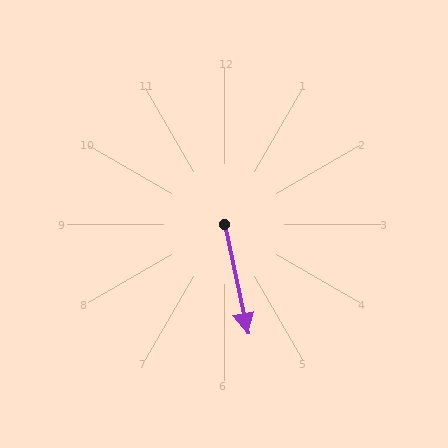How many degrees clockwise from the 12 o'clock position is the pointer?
Approximately 168 degrees.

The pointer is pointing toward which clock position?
Roughly 6 o'clock.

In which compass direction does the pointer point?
South.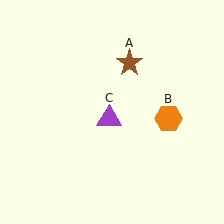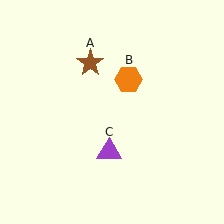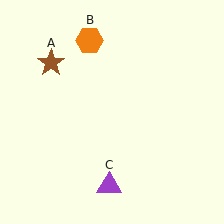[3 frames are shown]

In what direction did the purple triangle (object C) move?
The purple triangle (object C) moved down.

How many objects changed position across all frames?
3 objects changed position: brown star (object A), orange hexagon (object B), purple triangle (object C).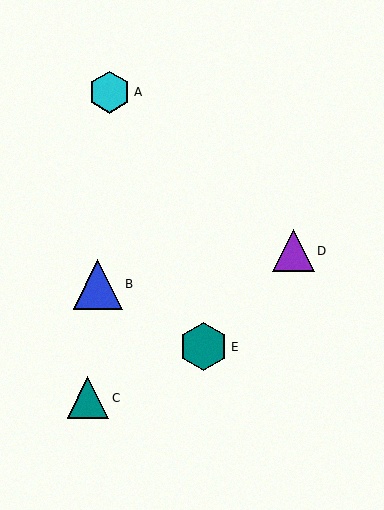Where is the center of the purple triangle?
The center of the purple triangle is at (293, 251).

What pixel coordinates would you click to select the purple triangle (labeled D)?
Click at (293, 251) to select the purple triangle D.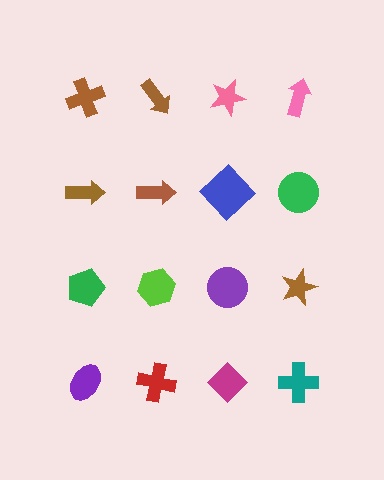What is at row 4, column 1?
A purple ellipse.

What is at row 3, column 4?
A brown star.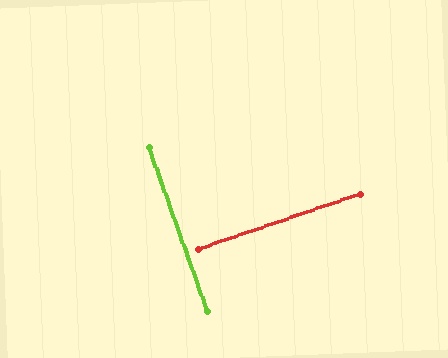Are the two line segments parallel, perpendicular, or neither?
Perpendicular — they meet at approximately 89°.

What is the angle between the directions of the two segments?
Approximately 89 degrees.